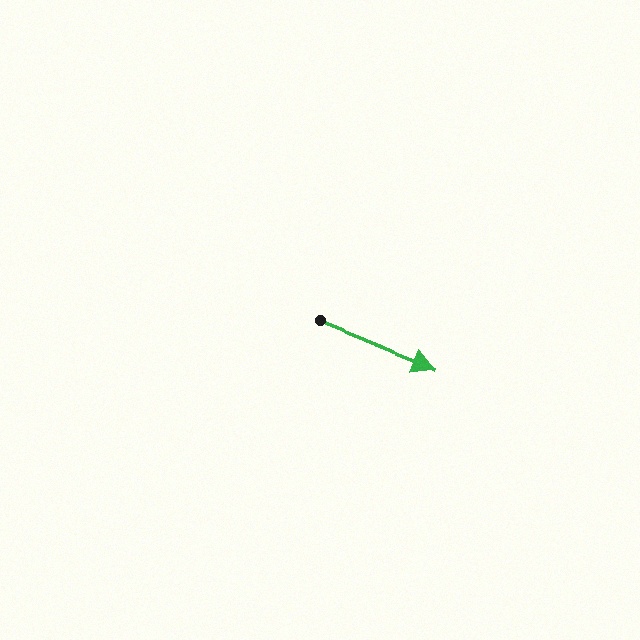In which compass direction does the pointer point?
East.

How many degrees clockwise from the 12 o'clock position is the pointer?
Approximately 112 degrees.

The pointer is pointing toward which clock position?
Roughly 4 o'clock.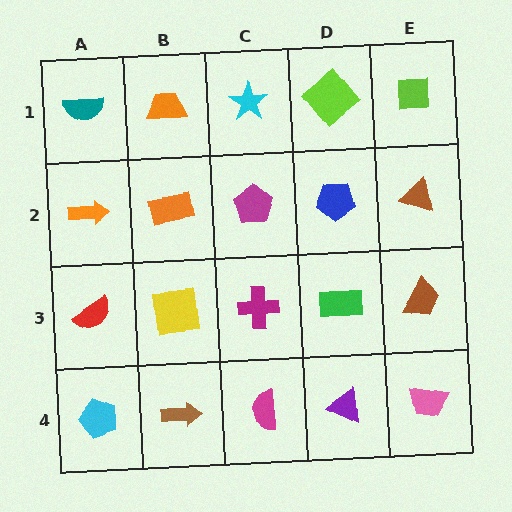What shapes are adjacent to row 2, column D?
A lime diamond (row 1, column D), a green rectangle (row 3, column D), a magenta pentagon (row 2, column C), a brown triangle (row 2, column E).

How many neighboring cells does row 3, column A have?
3.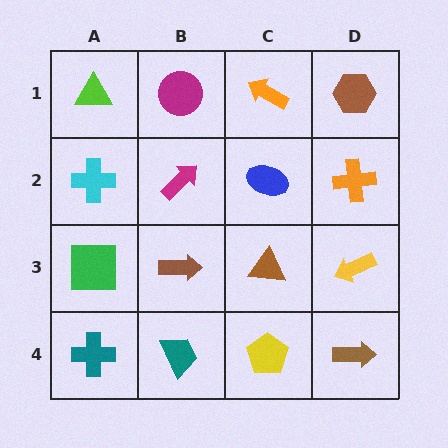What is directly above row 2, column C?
An orange arrow.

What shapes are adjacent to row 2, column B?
A magenta circle (row 1, column B), a brown arrow (row 3, column B), a cyan cross (row 2, column A), a blue ellipse (row 2, column C).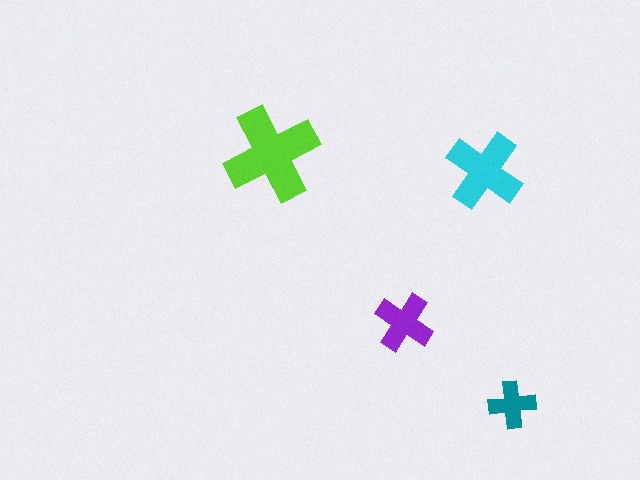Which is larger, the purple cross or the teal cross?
The purple one.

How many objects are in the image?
There are 4 objects in the image.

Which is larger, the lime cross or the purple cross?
The lime one.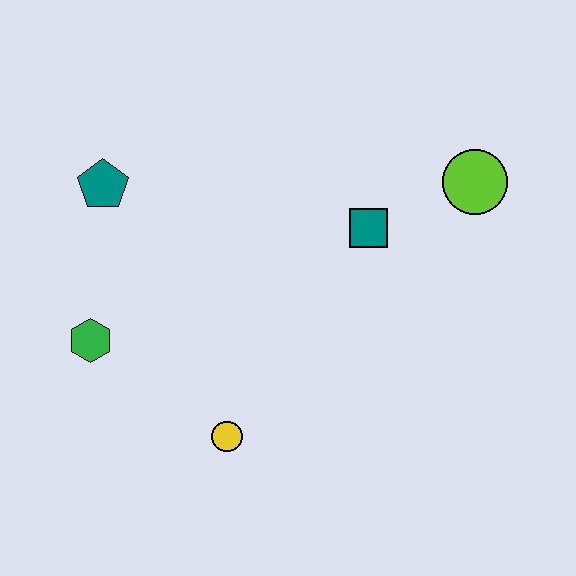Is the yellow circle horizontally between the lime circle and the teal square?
No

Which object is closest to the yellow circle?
The green hexagon is closest to the yellow circle.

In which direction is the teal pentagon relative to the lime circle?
The teal pentagon is to the left of the lime circle.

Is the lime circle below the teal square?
No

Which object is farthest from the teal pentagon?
The lime circle is farthest from the teal pentagon.